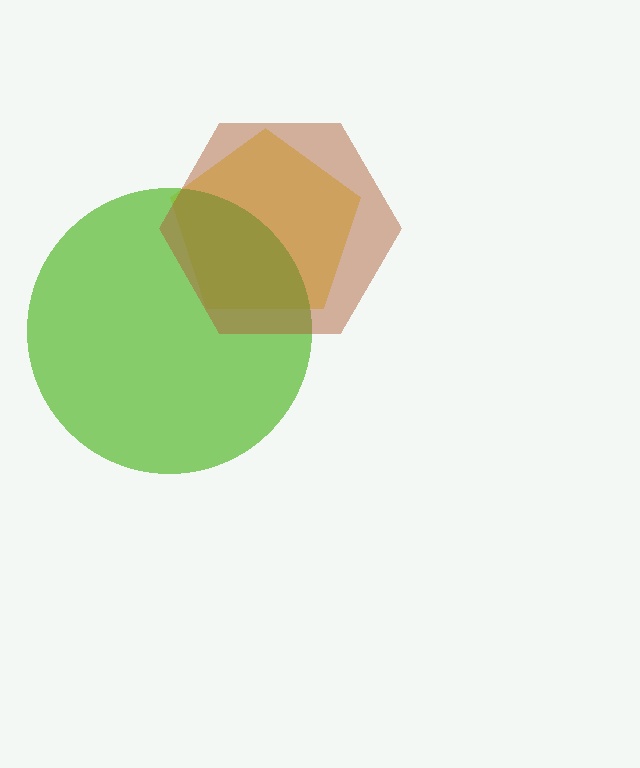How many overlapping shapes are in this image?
There are 3 overlapping shapes in the image.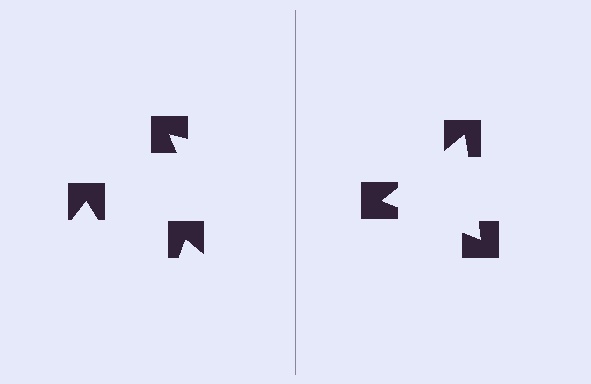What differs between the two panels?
The notched squares are positioned identically on both sides; only the wedge orientations differ. On the right they align to a triangle; on the left they are misaligned.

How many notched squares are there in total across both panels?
6 — 3 on each side.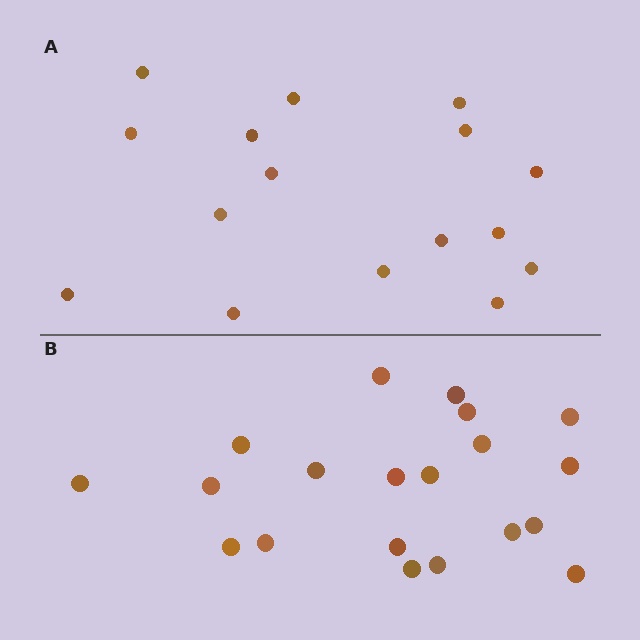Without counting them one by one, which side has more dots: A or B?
Region B (the bottom region) has more dots.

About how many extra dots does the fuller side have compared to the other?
Region B has about 4 more dots than region A.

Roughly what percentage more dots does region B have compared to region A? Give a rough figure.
About 25% more.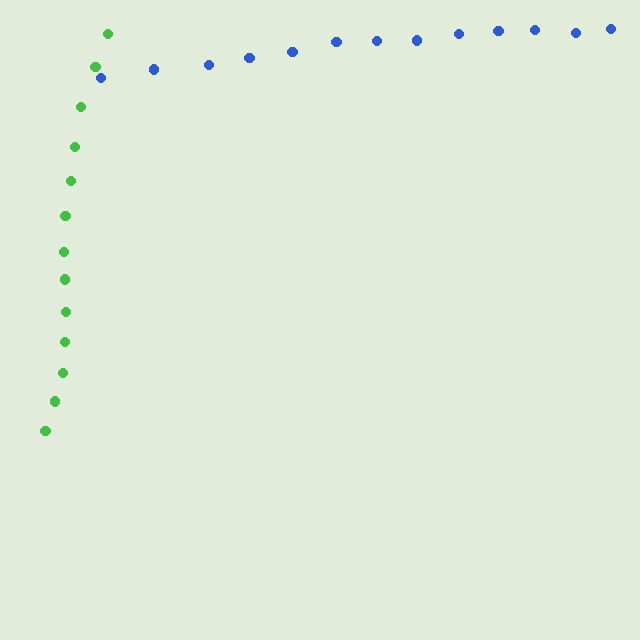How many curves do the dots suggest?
There are 2 distinct paths.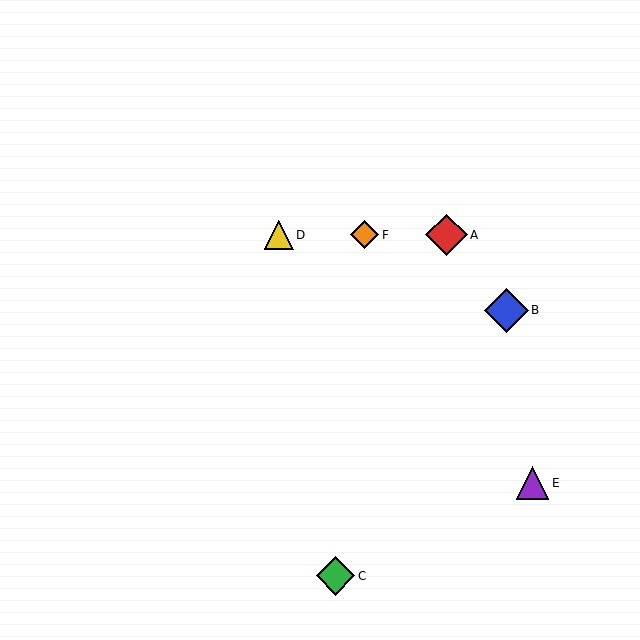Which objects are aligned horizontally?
Objects A, D, F are aligned horizontally.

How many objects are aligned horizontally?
3 objects (A, D, F) are aligned horizontally.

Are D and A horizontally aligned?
Yes, both are at y≈235.